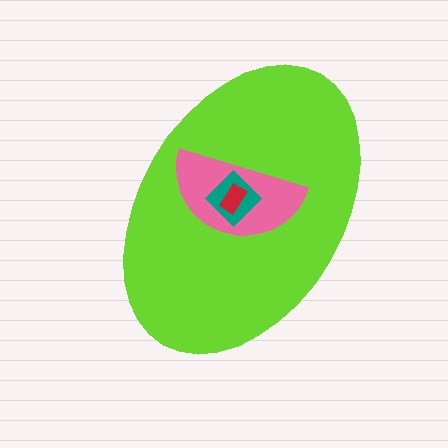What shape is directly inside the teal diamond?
The red rectangle.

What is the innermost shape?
The red rectangle.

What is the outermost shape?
The lime ellipse.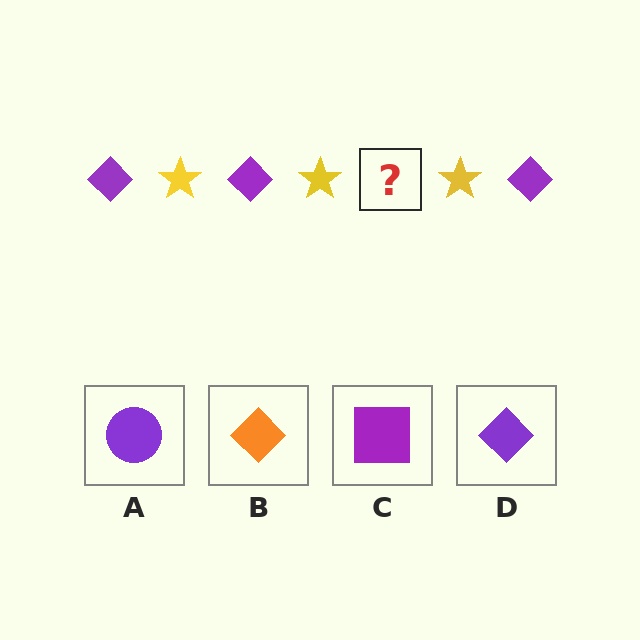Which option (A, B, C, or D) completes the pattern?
D.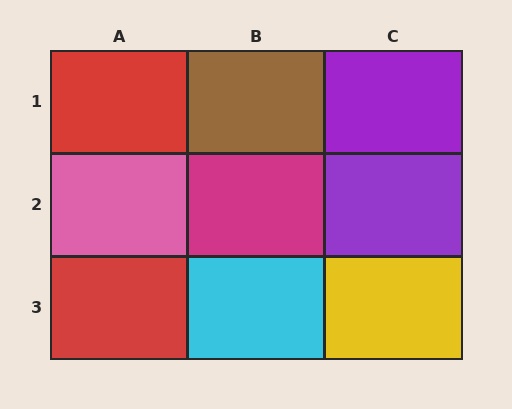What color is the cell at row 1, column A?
Red.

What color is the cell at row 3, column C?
Yellow.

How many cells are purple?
2 cells are purple.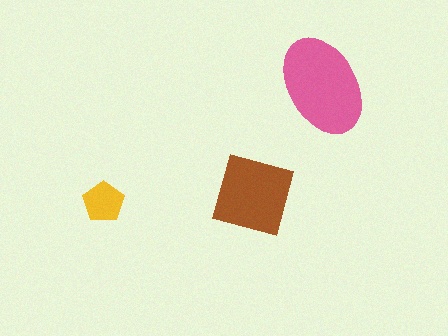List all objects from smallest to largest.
The yellow pentagon, the brown square, the pink ellipse.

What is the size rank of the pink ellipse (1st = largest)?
1st.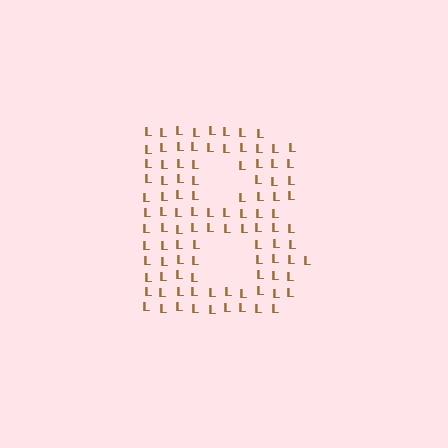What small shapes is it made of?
It is made of small letter L's.